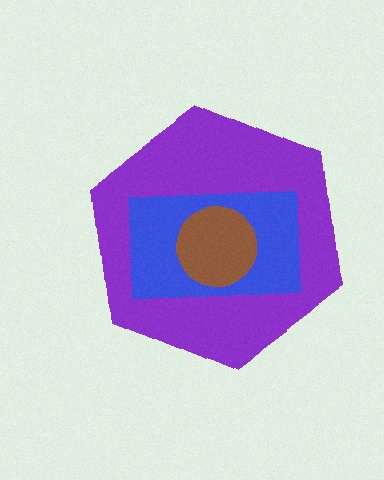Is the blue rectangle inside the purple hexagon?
Yes.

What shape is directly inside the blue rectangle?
The brown circle.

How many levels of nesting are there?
3.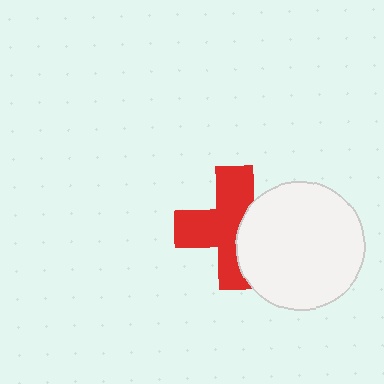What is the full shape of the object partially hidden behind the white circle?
The partially hidden object is a red cross.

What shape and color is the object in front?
The object in front is a white circle.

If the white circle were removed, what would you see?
You would see the complete red cross.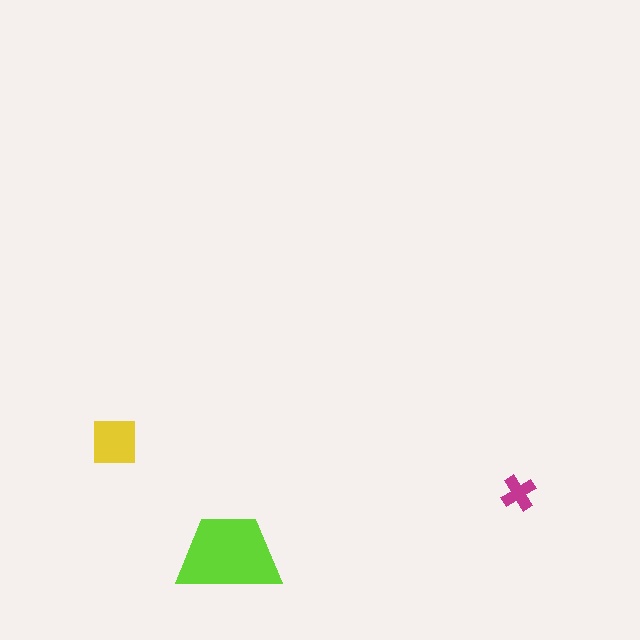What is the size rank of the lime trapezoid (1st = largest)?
1st.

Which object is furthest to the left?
The yellow square is leftmost.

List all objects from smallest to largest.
The magenta cross, the yellow square, the lime trapezoid.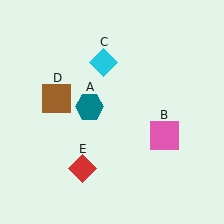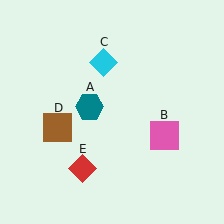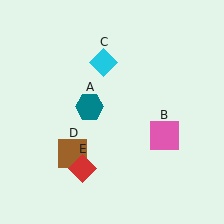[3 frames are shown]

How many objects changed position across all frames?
1 object changed position: brown square (object D).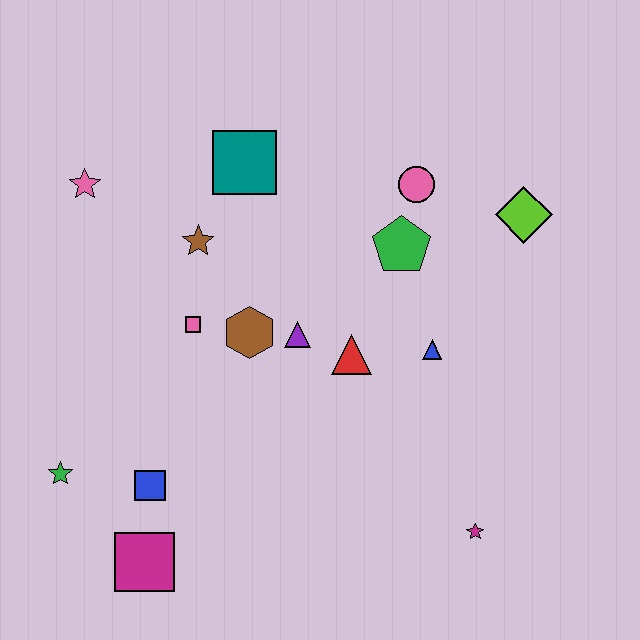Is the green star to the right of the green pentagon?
No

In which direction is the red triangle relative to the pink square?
The red triangle is to the right of the pink square.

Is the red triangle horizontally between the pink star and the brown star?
No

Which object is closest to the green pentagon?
The pink circle is closest to the green pentagon.